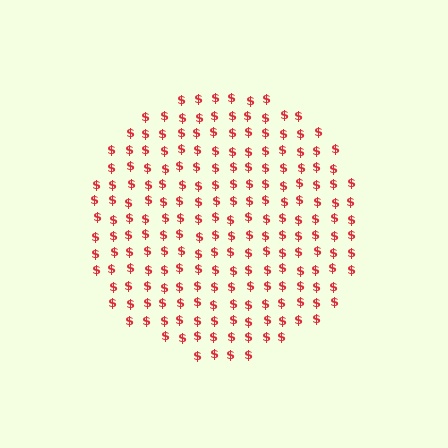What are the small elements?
The small elements are dollar signs.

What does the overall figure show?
The overall figure shows a circle.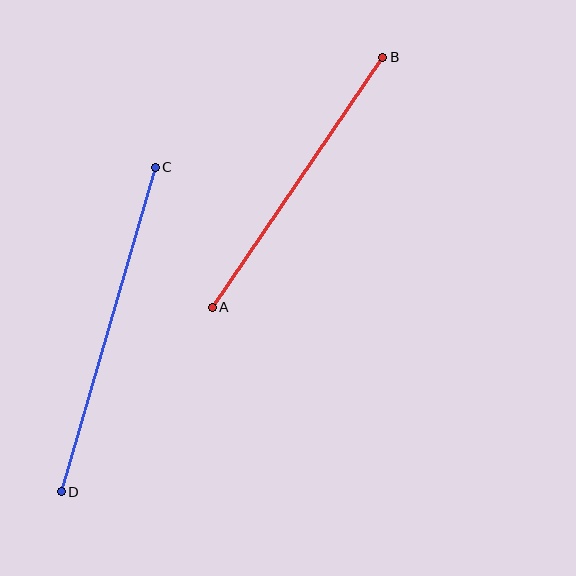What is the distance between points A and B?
The distance is approximately 303 pixels.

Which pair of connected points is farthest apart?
Points C and D are farthest apart.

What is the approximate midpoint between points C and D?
The midpoint is at approximately (108, 330) pixels.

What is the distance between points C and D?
The distance is approximately 338 pixels.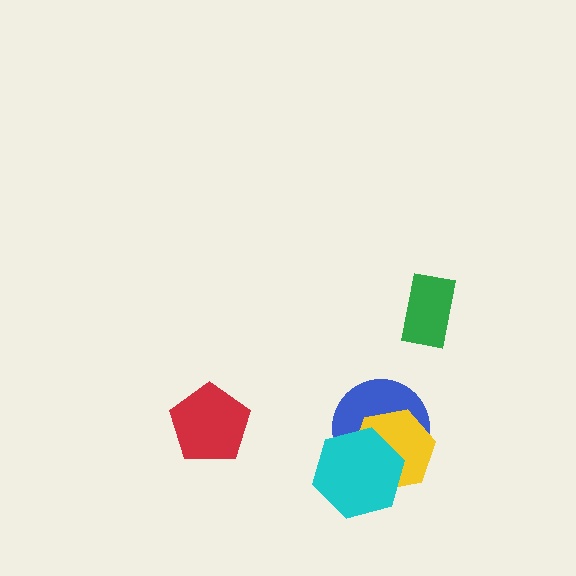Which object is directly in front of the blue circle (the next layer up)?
The yellow hexagon is directly in front of the blue circle.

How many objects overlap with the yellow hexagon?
2 objects overlap with the yellow hexagon.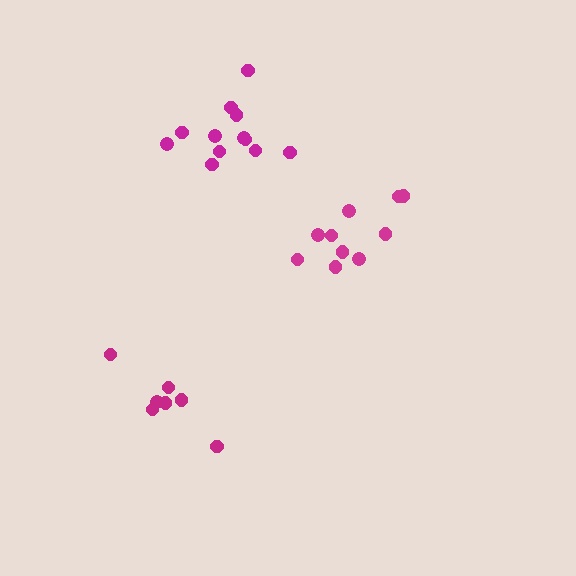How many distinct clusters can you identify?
There are 3 distinct clusters.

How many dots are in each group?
Group 1: 12 dots, Group 2: 10 dots, Group 3: 7 dots (29 total).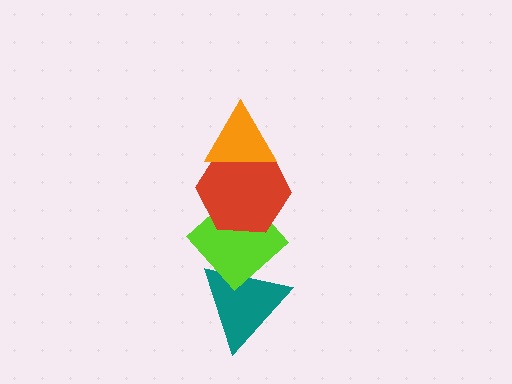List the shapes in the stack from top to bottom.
From top to bottom: the orange triangle, the red hexagon, the lime diamond, the teal triangle.